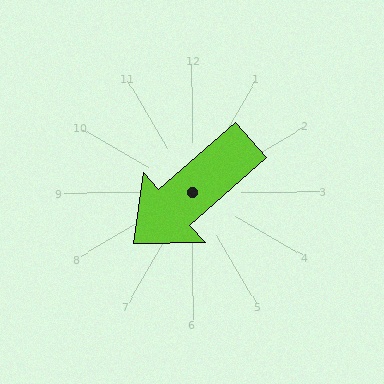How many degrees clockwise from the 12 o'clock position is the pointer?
Approximately 229 degrees.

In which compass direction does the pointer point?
Southwest.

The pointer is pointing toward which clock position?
Roughly 8 o'clock.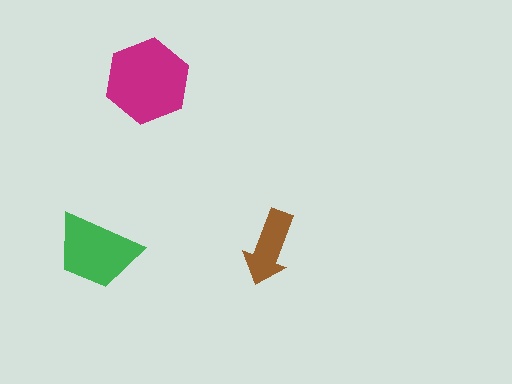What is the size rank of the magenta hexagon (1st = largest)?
1st.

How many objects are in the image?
There are 3 objects in the image.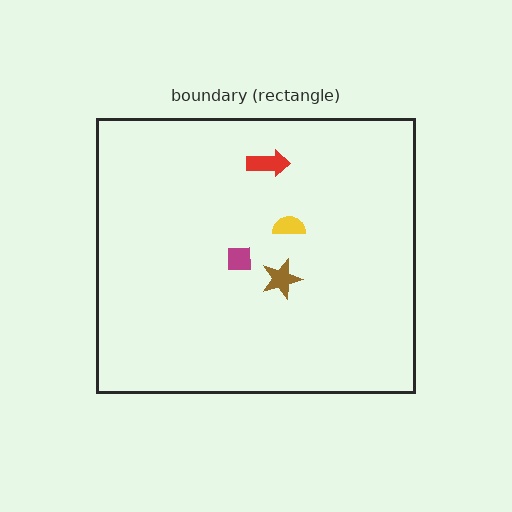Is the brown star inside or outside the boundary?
Inside.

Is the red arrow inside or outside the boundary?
Inside.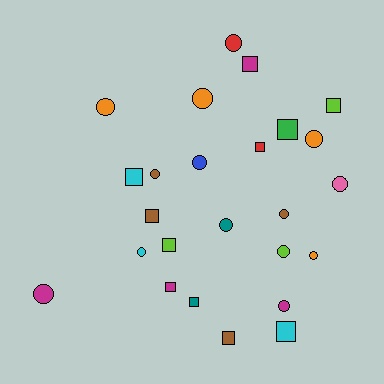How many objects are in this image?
There are 25 objects.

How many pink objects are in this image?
There is 1 pink object.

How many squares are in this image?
There are 11 squares.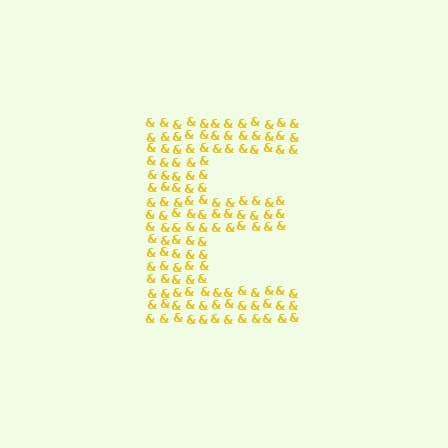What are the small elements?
The small elements are ampersands.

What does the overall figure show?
The overall figure shows the letter E.